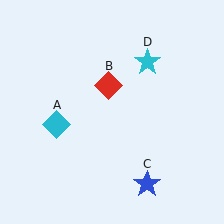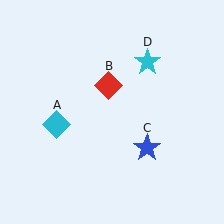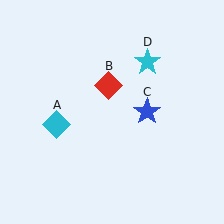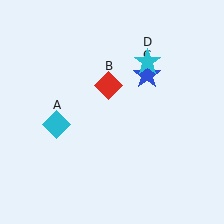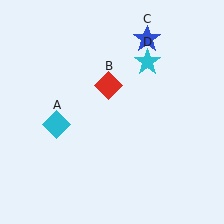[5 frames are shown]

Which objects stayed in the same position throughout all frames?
Cyan diamond (object A) and red diamond (object B) and cyan star (object D) remained stationary.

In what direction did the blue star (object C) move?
The blue star (object C) moved up.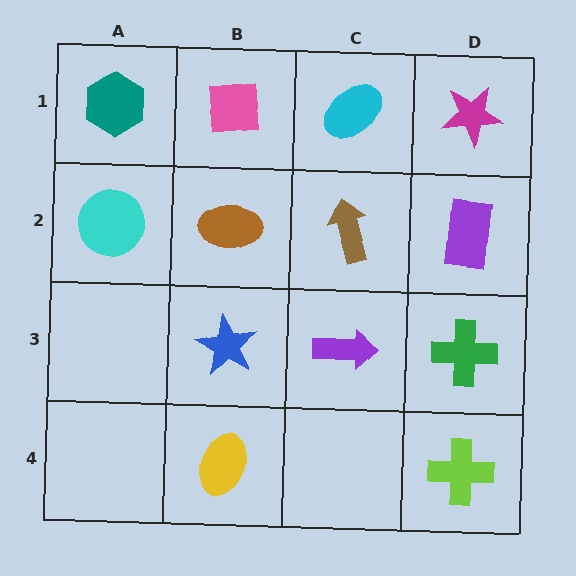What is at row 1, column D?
A magenta star.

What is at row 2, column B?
A brown ellipse.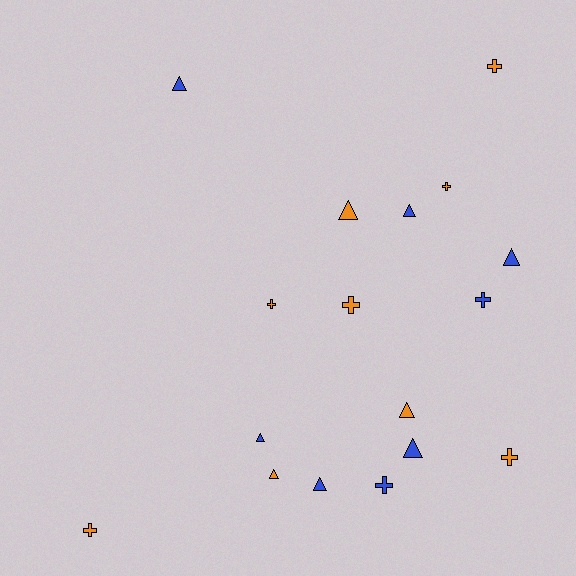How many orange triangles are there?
There are 3 orange triangles.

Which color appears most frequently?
Orange, with 9 objects.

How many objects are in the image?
There are 17 objects.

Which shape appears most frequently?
Triangle, with 9 objects.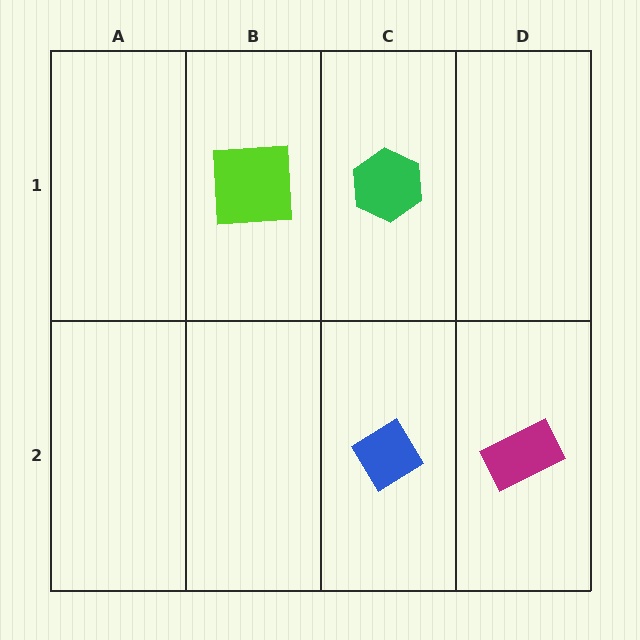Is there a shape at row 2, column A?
No, that cell is empty.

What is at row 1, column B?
A lime square.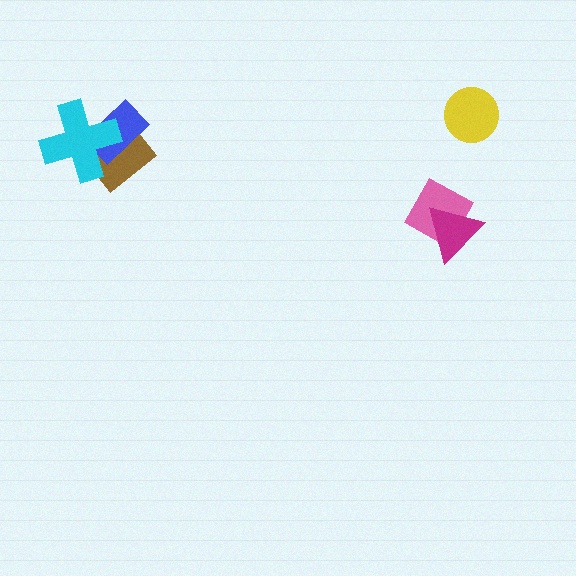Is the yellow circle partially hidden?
No, no other shape covers it.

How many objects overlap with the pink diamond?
1 object overlaps with the pink diamond.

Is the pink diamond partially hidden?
Yes, it is partially covered by another shape.